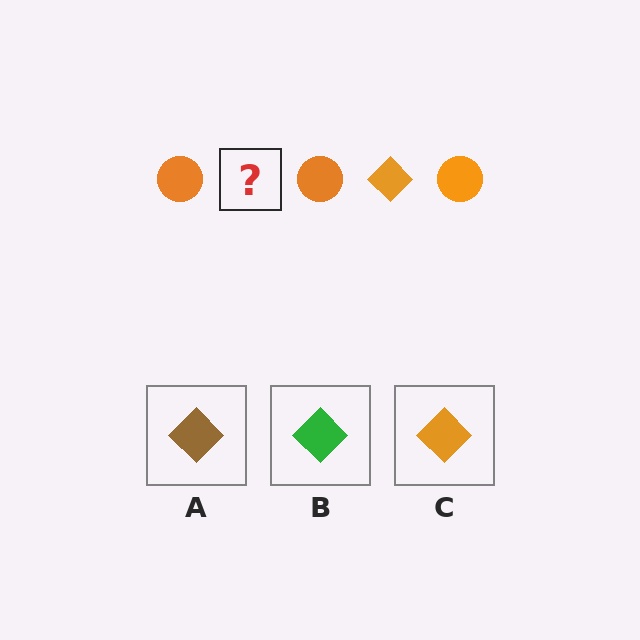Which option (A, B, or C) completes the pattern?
C.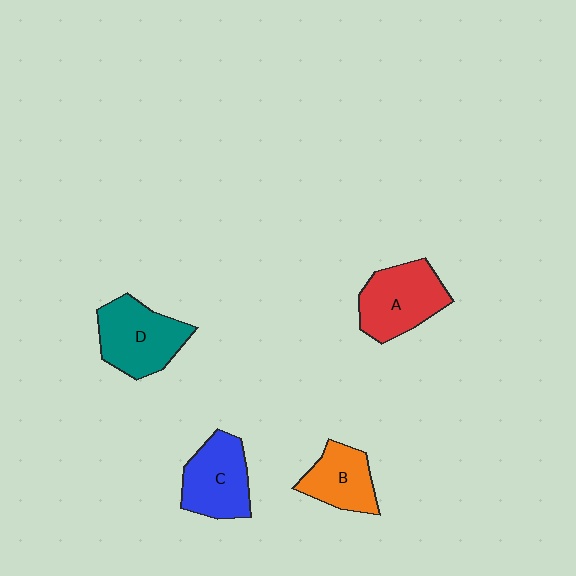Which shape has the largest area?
Shape D (teal).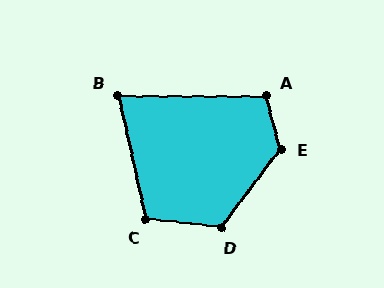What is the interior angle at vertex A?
Approximately 105 degrees (obtuse).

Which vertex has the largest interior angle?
E, at approximately 129 degrees.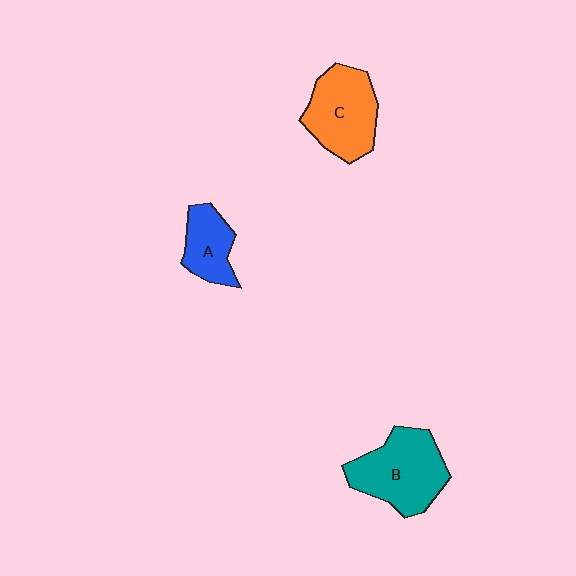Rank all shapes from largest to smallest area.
From largest to smallest: B (teal), C (orange), A (blue).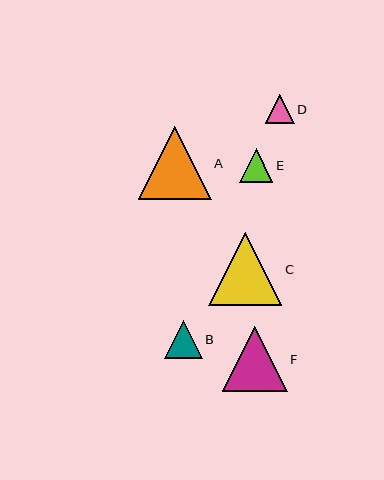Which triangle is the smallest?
Triangle D is the smallest with a size of approximately 29 pixels.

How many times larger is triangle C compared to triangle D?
Triangle C is approximately 2.5 times the size of triangle D.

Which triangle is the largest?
Triangle C is the largest with a size of approximately 73 pixels.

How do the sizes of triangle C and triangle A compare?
Triangle C and triangle A are approximately the same size.